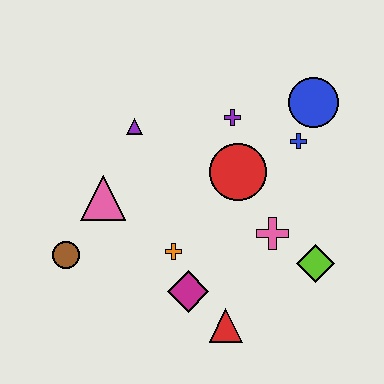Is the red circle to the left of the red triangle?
No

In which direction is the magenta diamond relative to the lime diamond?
The magenta diamond is to the left of the lime diamond.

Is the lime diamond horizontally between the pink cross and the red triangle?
No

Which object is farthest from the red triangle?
The blue circle is farthest from the red triangle.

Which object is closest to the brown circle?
The pink triangle is closest to the brown circle.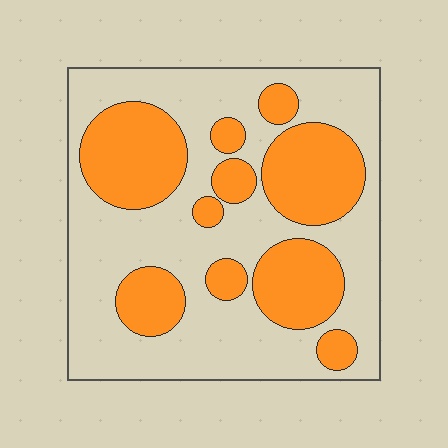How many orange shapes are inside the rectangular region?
10.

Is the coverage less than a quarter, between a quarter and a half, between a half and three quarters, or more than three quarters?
Between a quarter and a half.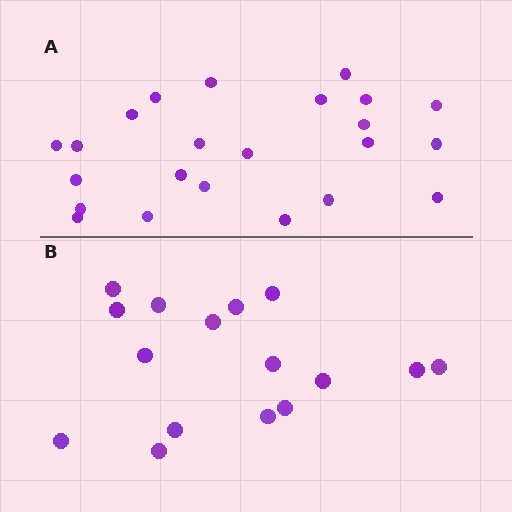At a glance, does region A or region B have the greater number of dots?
Region A (the top region) has more dots.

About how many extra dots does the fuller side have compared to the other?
Region A has roughly 8 or so more dots than region B.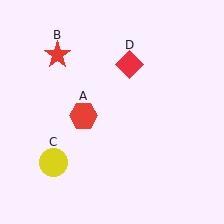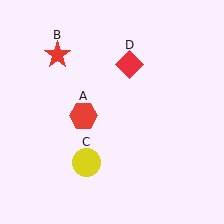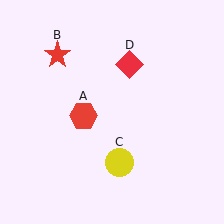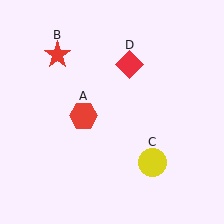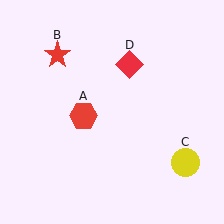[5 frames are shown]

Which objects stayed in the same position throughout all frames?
Red hexagon (object A) and red star (object B) and red diamond (object D) remained stationary.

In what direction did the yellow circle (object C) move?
The yellow circle (object C) moved right.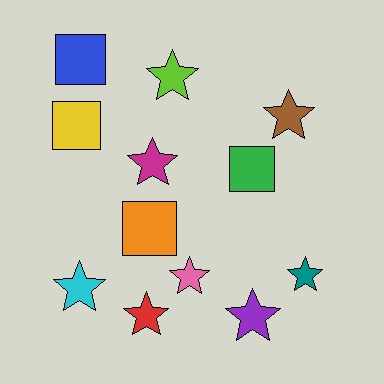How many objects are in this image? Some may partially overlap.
There are 12 objects.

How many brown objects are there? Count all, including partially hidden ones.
There is 1 brown object.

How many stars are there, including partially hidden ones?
There are 8 stars.